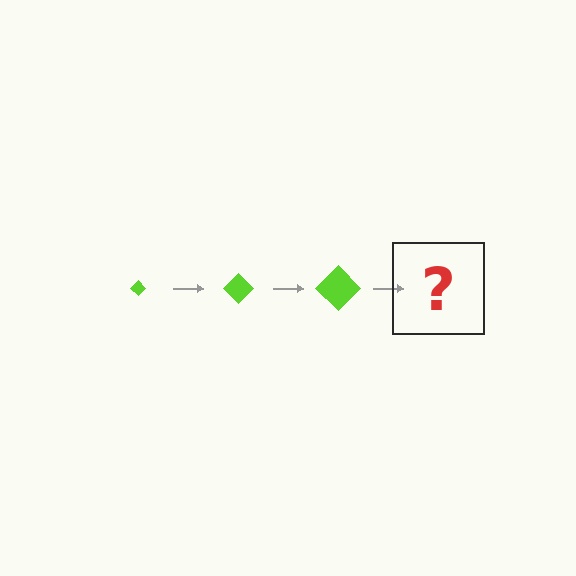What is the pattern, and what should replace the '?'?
The pattern is that the diamond gets progressively larger each step. The '?' should be a lime diamond, larger than the previous one.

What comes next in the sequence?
The next element should be a lime diamond, larger than the previous one.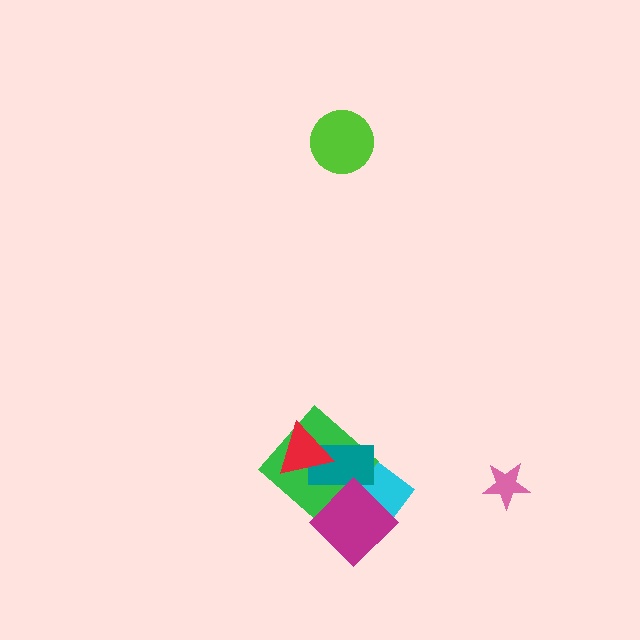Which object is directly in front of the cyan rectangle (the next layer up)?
The green diamond is directly in front of the cyan rectangle.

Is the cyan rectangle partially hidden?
Yes, it is partially covered by another shape.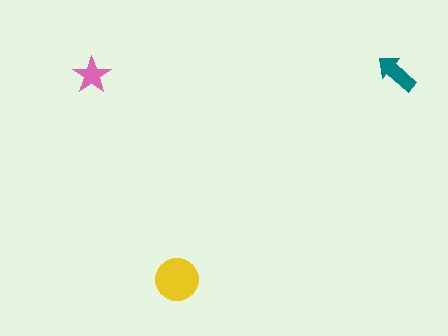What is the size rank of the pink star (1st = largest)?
3rd.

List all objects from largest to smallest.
The yellow circle, the teal arrow, the pink star.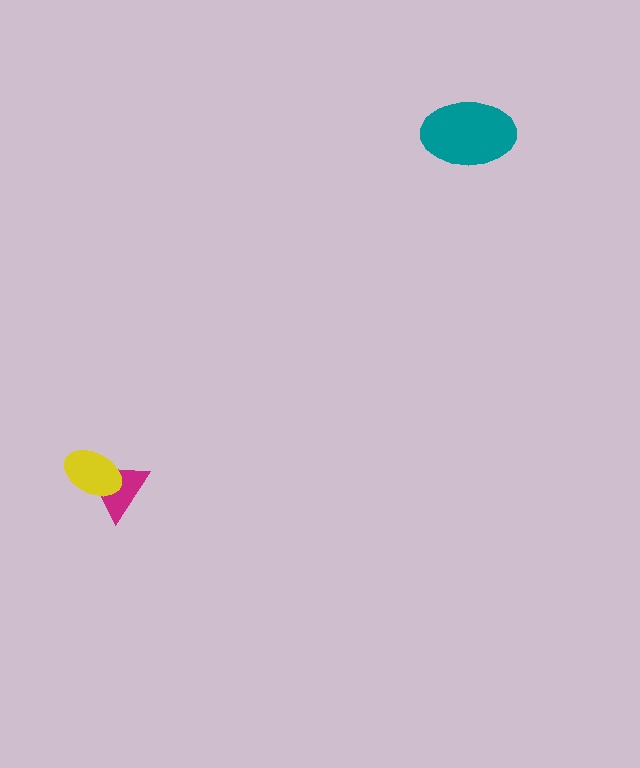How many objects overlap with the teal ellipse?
0 objects overlap with the teal ellipse.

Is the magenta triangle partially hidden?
Yes, it is partially covered by another shape.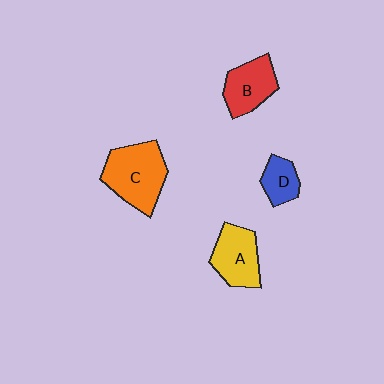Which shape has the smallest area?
Shape D (blue).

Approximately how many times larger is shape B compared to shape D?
Approximately 1.6 times.